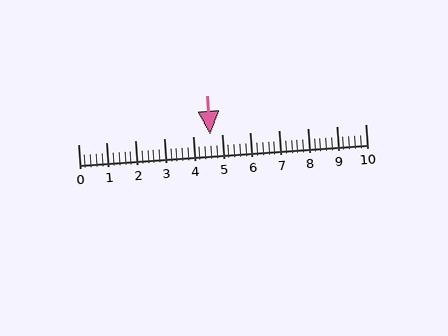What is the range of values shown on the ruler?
The ruler shows values from 0 to 10.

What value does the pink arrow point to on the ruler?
The pink arrow points to approximately 4.6.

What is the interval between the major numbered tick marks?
The major tick marks are spaced 1 units apart.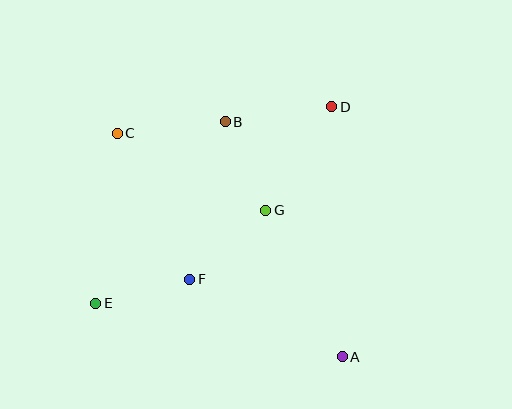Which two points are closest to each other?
Points E and F are closest to each other.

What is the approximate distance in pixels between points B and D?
The distance between B and D is approximately 107 pixels.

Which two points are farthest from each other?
Points A and C are farthest from each other.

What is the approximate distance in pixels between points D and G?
The distance between D and G is approximately 123 pixels.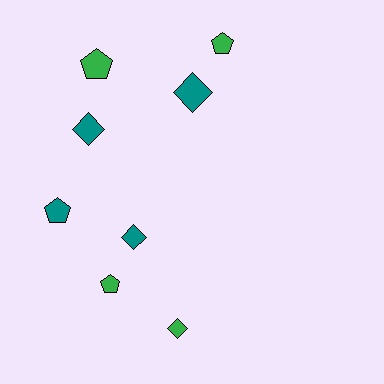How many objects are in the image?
There are 8 objects.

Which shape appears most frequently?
Pentagon, with 4 objects.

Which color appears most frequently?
Teal, with 4 objects.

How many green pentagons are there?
There are 3 green pentagons.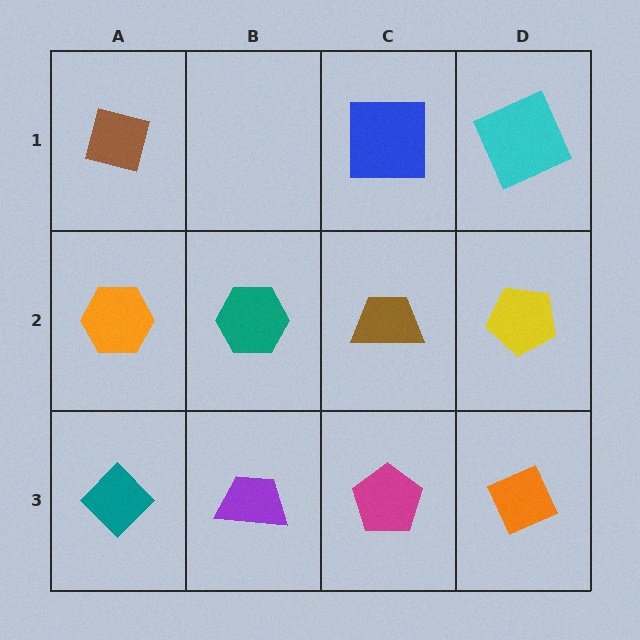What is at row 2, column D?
A yellow pentagon.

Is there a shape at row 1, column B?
No, that cell is empty.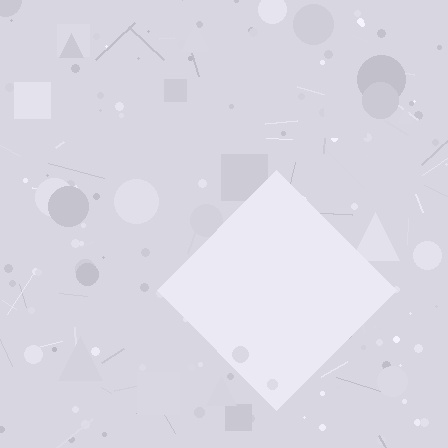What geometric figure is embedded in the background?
A diamond is embedded in the background.